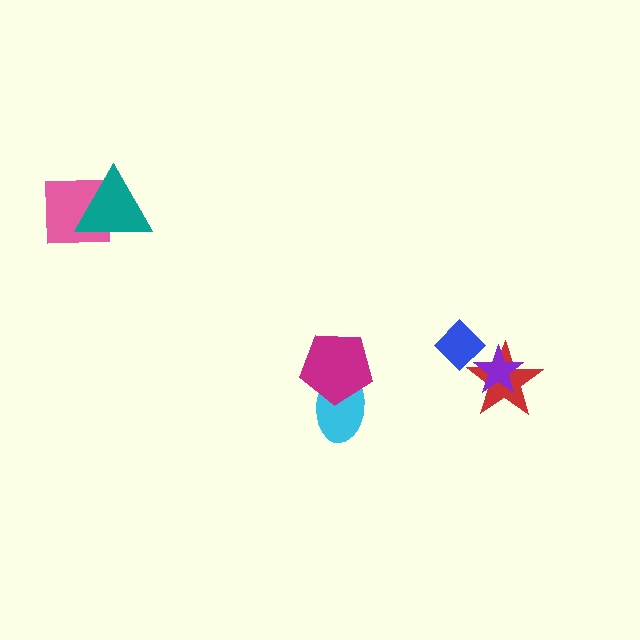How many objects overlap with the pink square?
1 object overlaps with the pink square.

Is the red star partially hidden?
Yes, it is partially covered by another shape.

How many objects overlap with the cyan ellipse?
1 object overlaps with the cyan ellipse.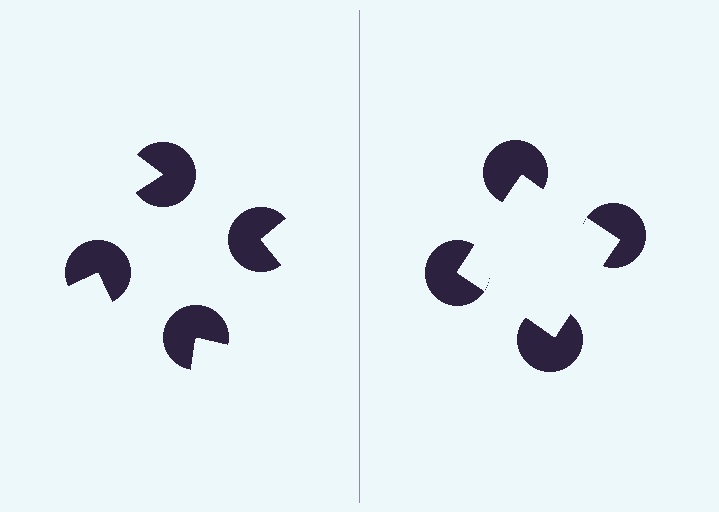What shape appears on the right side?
An illusory square.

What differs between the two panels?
The pac-man discs are positioned identically on both sides; only the wedge orientations differ. On the right they align to a square; on the left they are misaligned.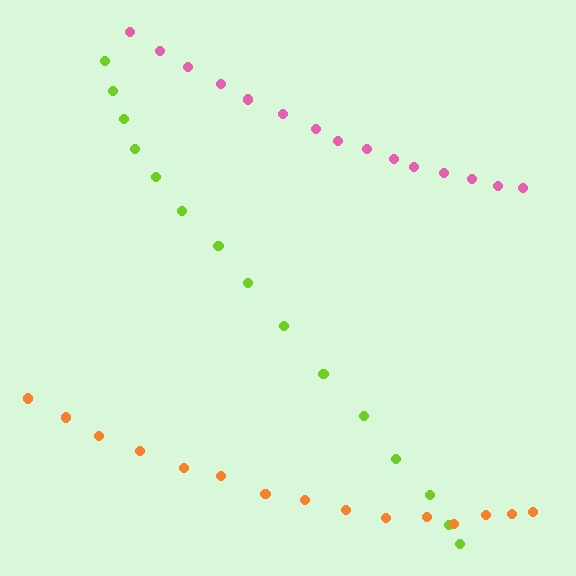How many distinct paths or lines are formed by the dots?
There are 3 distinct paths.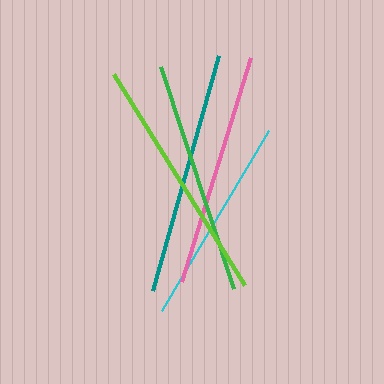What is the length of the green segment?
The green segment is approximately 233 pixels long.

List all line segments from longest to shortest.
From longest to shortest: lime, teal, pink, green, cyan.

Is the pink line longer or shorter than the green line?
The pink line is longer than the green line.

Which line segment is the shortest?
The cyan line is the shortest at approximately 209 pixels.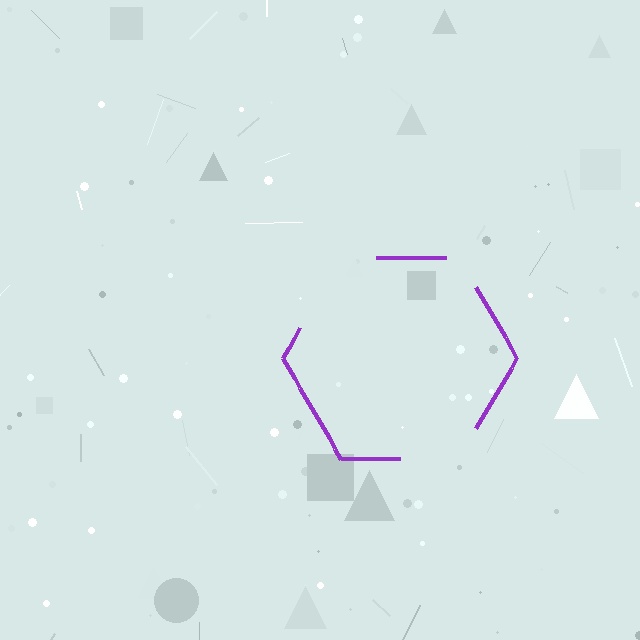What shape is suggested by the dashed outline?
The dashed outline suggests a hexagon.